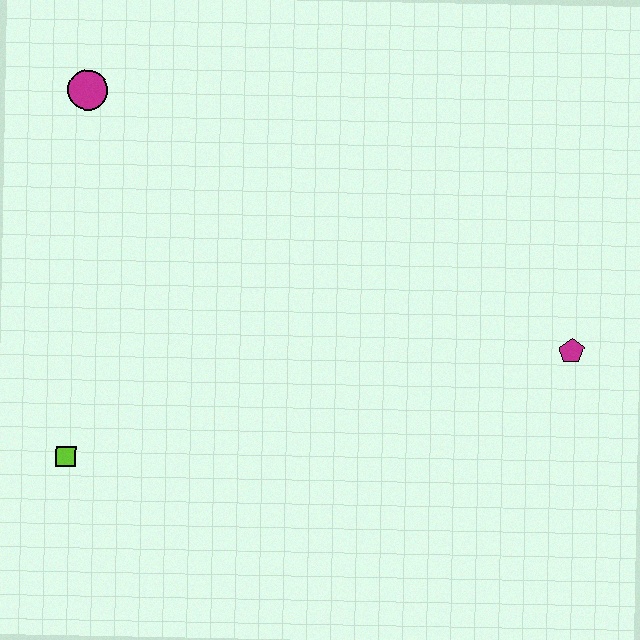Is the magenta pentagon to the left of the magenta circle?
No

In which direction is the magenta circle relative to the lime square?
The magenta circle is above the lime square.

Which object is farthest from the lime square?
The magenta pentagon is farthest from the lime square.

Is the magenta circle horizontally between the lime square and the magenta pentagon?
Yes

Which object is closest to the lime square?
The magenta circle is closest to the lime square.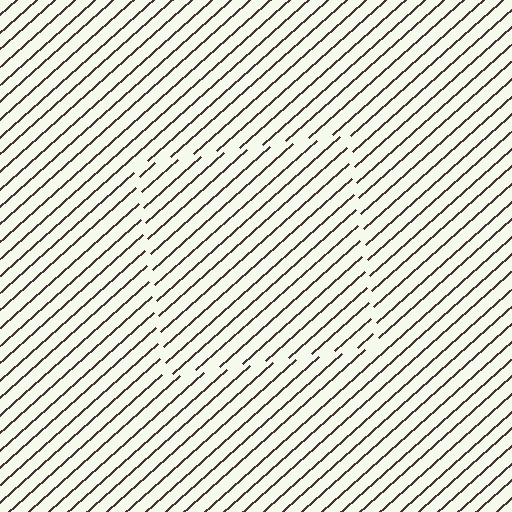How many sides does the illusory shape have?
4 sides — the line-ends trace a square.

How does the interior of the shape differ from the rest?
The interior of the shape contains the same grating, shifted by half a period — the contour is defined by the phase discontinuity where line-ends from the inner and outer gratings abut.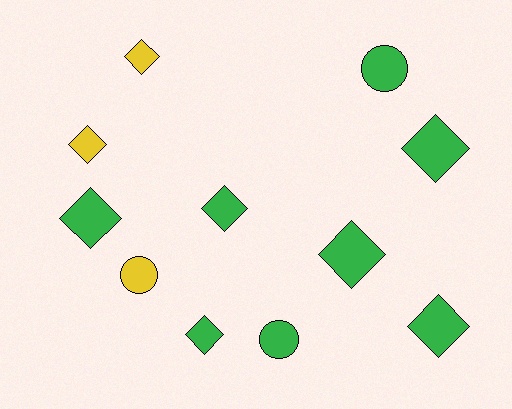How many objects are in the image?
There are 11 objects.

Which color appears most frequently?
Green, with 8 objects.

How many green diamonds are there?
There are 6 green diamonds.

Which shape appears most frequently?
Diamond, with 8 objects.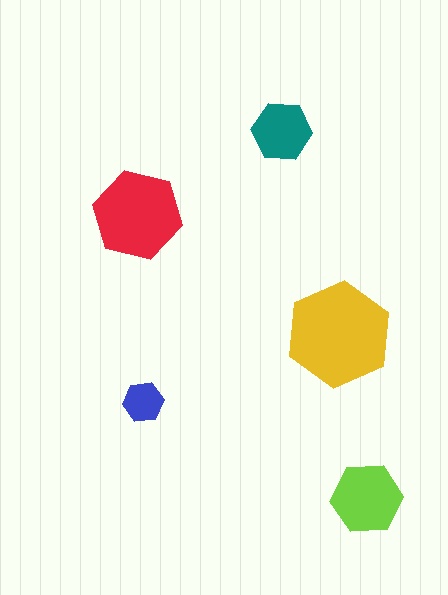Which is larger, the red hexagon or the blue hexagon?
The red one.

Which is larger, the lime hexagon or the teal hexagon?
The lime one.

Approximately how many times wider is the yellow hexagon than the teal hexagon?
About 2 times wider.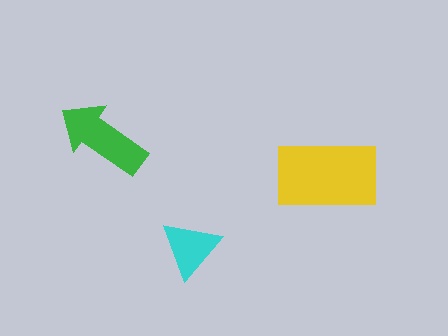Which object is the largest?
The yellow rectangle.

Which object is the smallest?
The cyan triangle.